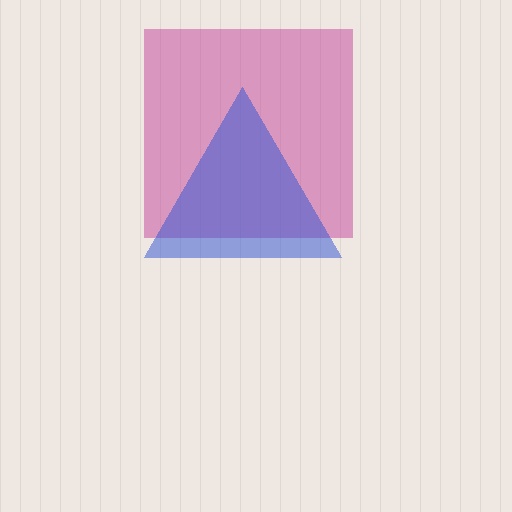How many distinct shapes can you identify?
There are 2 distinct shapes: a magenta square, a blue triangle.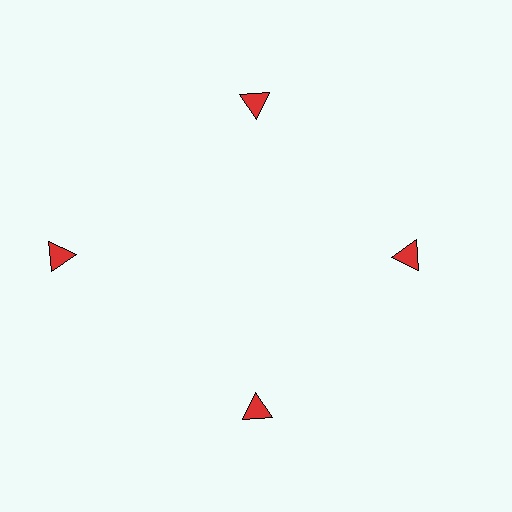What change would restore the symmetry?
The symmetry would be restored by moving it inward, back onto the ring so that all 4 triangles sit at equal angles and equal distance from the center.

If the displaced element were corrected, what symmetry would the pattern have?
It would have 4-fold rotational symmetry — the pattern would map onto itself every 90 degrees.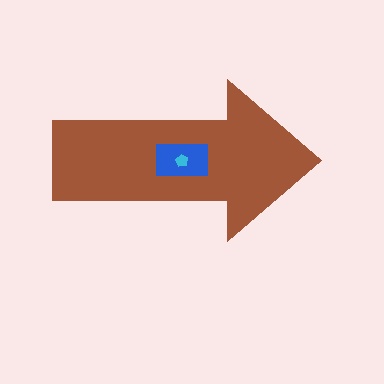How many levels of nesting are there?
3.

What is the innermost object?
The cyan pentagon.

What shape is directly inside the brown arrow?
The blue rectangle.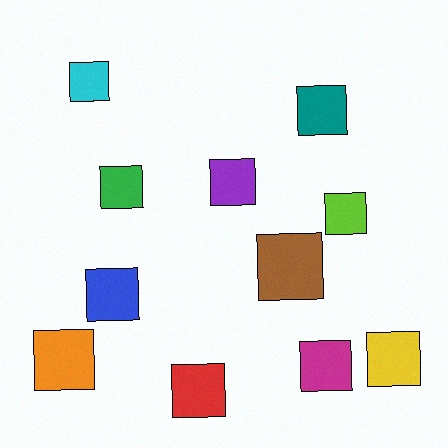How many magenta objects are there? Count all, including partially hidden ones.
There is 1 magenta object.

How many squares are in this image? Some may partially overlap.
There are 11 squares.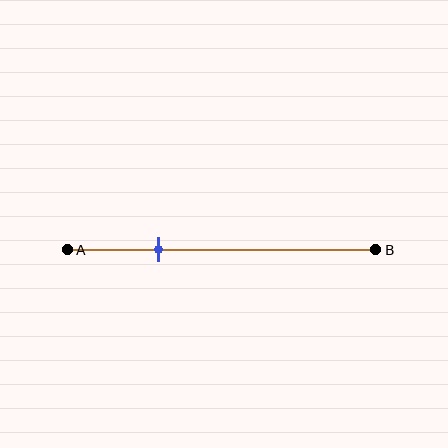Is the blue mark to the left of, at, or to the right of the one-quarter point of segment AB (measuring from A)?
The blue mark is to the right of the one-quarter point of segment AB.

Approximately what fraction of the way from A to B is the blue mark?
The blue mark is approximately 30% of the way from A to B.